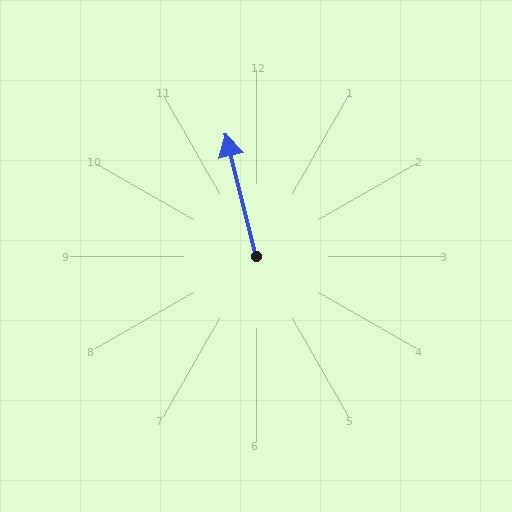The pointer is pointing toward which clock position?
Roughly 12 o'clock.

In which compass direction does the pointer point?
North.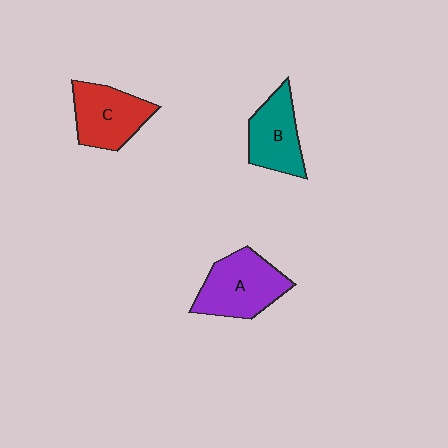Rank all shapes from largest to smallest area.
From largest to smallest: A (purple), C (red), B (teal).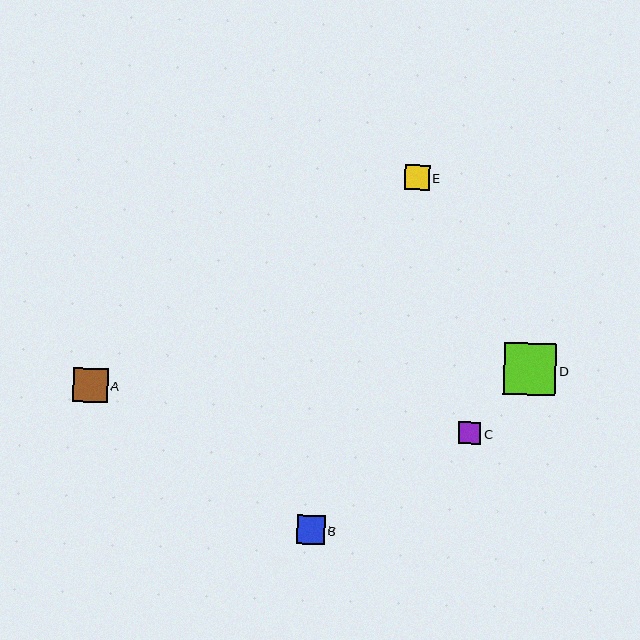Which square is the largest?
Square D is the largest with a size of approximately 52 pixels.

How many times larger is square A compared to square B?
Square A is approximately 1.2 times the size of square B.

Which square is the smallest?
Square C is the smallest with a size of approximately 22 pixels.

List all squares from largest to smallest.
From largest to smallest: D, A, B, E, C.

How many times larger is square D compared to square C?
Square D is approximately 2.3 times the size of square C.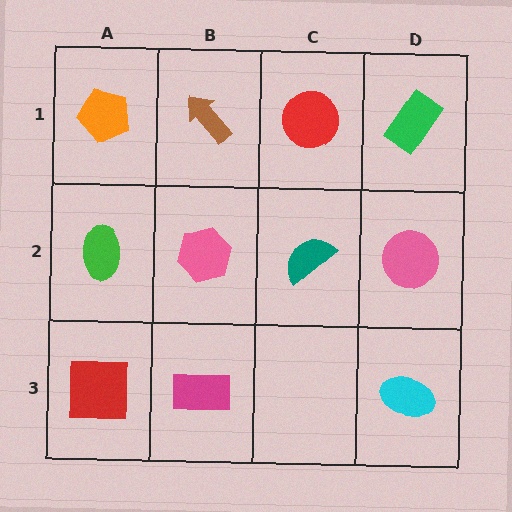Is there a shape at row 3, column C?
No, that cell is empty.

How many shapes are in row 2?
4 shapes.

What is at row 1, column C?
A red circle.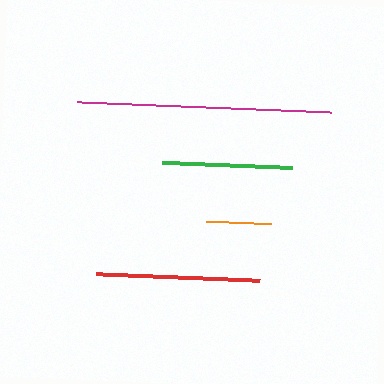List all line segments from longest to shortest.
From longest to shortest: magenta, red, green, orange.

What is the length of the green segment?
The green segment is approximately 130 pixels long.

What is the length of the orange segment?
The orange segment is approximately 64 pixels long.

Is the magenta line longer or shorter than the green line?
The magenta line is longer than the green line.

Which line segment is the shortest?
The orange line is the shortest at approximately 64 pixels.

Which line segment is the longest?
The magenta line is the longest at approximately 255 pixels.